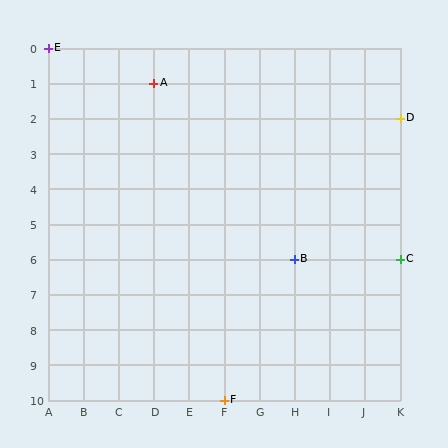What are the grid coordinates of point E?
Point E is at grid coordinates (A, 0).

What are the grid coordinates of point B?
Point B is at grid coordinates (H, 6).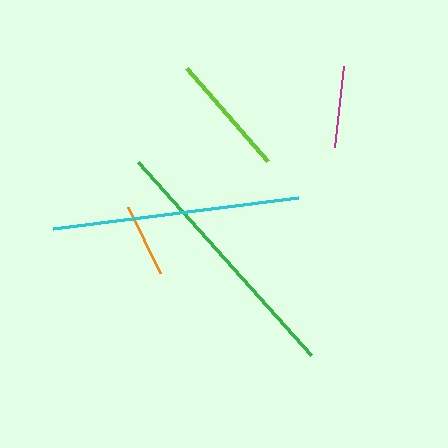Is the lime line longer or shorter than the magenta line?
The lime line is longer than the magenta line.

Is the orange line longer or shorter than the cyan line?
The cyan line is longer than the orange line.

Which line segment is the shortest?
The orange line is the shortest at approximately 74 pixels.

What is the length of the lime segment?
The lime segment is approximately 123 pixels long.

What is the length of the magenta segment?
The magenta segment is approximately 82 pixels long.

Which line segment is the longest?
The green line is the longest at approximately 259 pixels.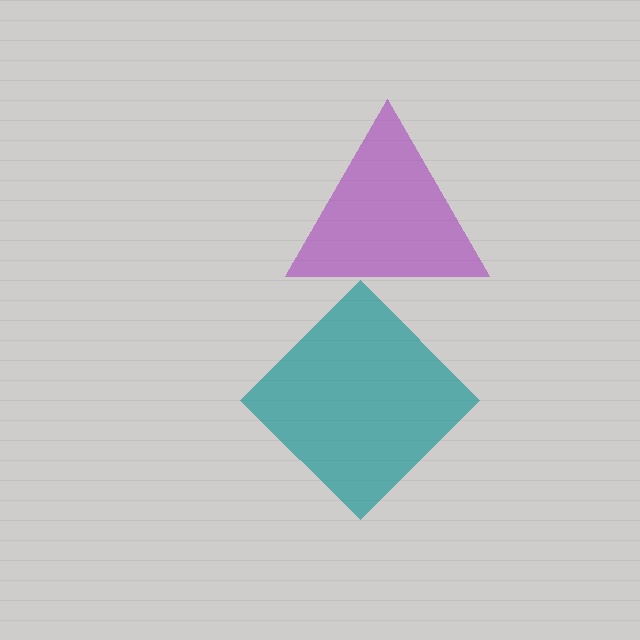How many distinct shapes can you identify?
There are 2 distinct shapes: a teal diamond, a purple triangle.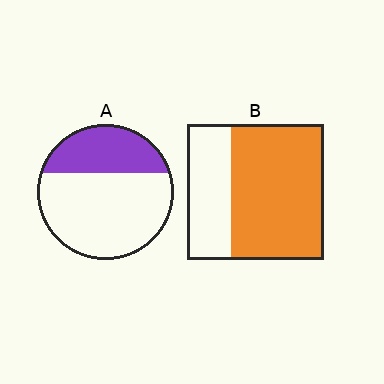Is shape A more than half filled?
No.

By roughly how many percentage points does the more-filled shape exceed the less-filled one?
By roughly 35 percentage points (B over A).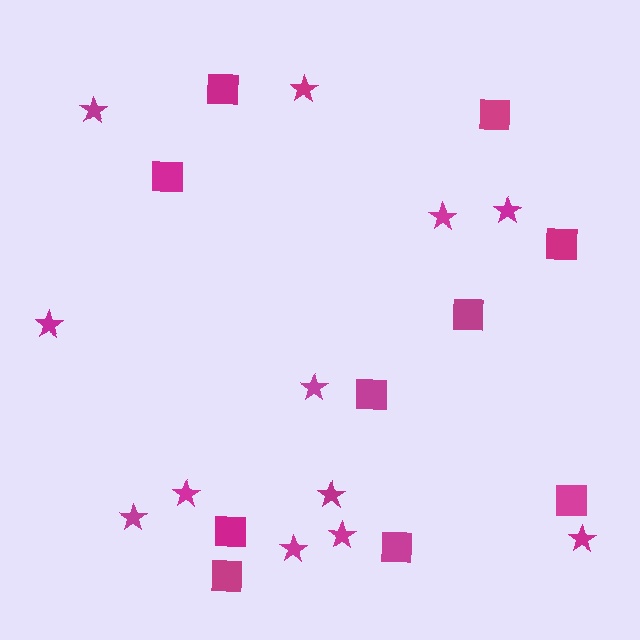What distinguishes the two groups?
There are 2 groups: one group of stars (12) and one group of squares (10).